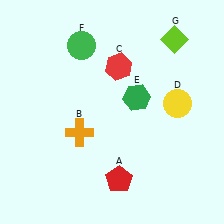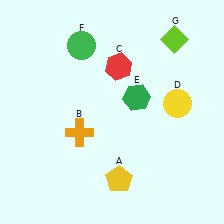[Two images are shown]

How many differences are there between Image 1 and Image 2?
There is 1 difference between the two images.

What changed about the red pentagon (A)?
In Image 1, A is red. In Image 2, it changed to yellow.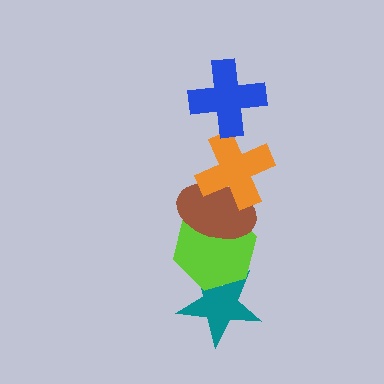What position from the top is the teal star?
The teal star is 5th from the top.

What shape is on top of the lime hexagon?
The brown ellipse is on top of the lime hexagon.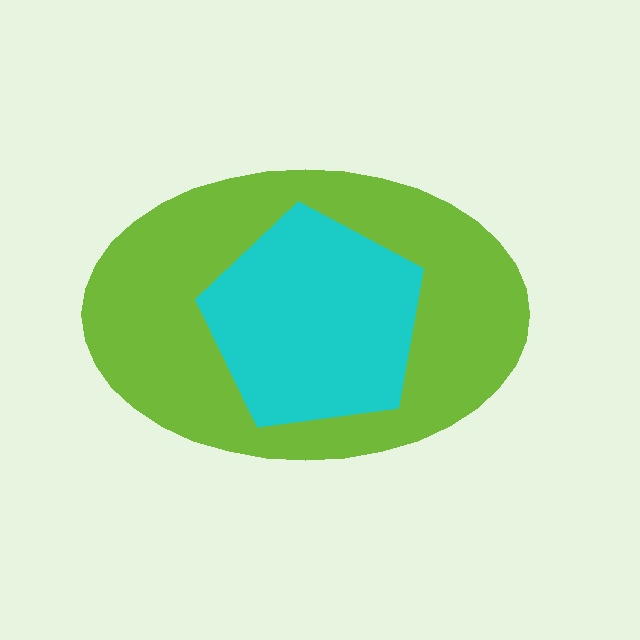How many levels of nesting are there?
2.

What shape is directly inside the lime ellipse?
The cyan pentagon.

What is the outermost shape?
The lime ellipse.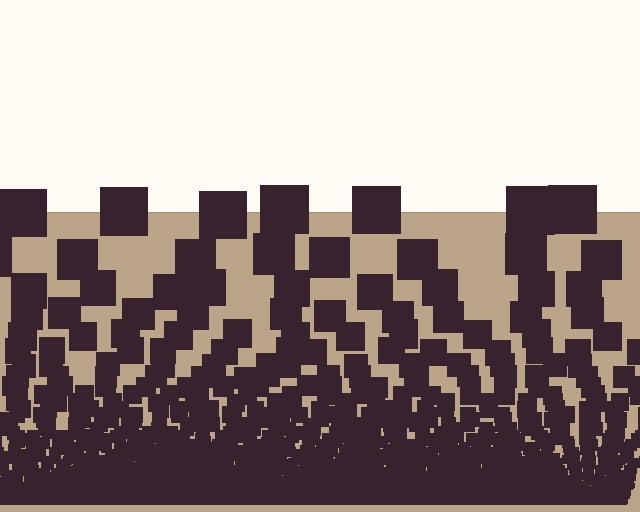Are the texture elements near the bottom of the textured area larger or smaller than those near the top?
Smaller. The gradient is inverted — elements near the bottom are smaller and denser.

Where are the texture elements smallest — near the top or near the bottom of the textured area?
Near the bottom.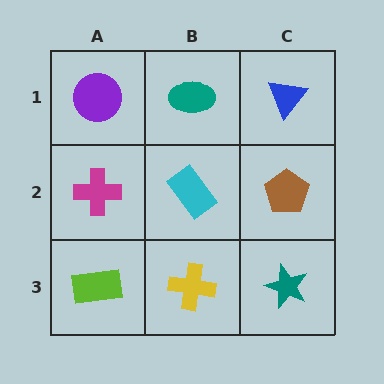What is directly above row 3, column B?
A cyan rectangle.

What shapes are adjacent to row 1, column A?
A magenta cross (row 2, column A), a teal ellipse (row 1, column B).